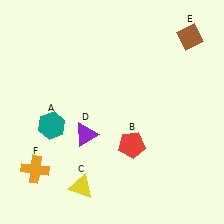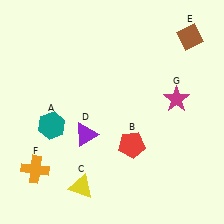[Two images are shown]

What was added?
A magenta star (G) was added in Image 2.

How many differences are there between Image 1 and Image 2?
There is 1 difference between the two images.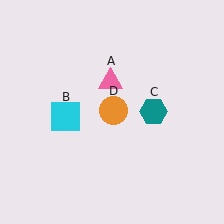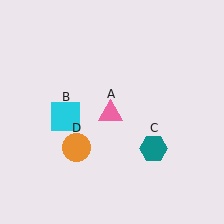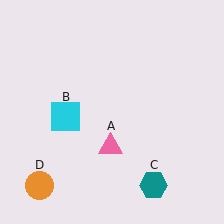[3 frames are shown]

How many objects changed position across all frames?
3 objects changed position: pink triangle (object A), teal hexagon (object C), orange circle (object D).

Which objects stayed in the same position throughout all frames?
Cyan square (object B) remained stationary.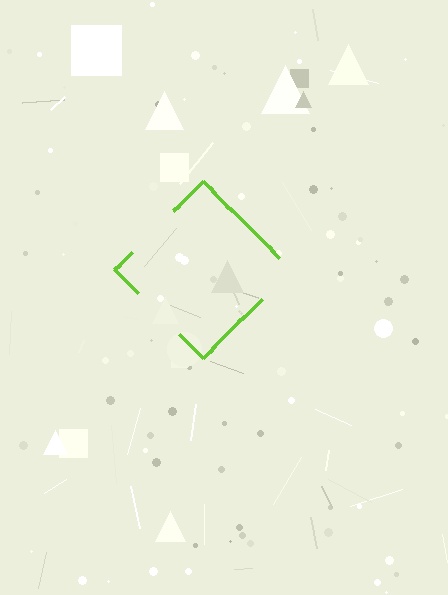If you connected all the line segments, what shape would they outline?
They would outline a diamond.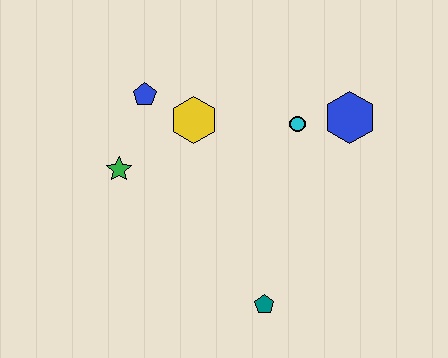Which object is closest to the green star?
The blue pentagon is closest to the green star.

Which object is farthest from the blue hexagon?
The green star is farthest from the blue hexagon.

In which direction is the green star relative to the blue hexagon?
The green star is to the left of the blue hexagon.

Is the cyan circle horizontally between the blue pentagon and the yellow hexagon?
No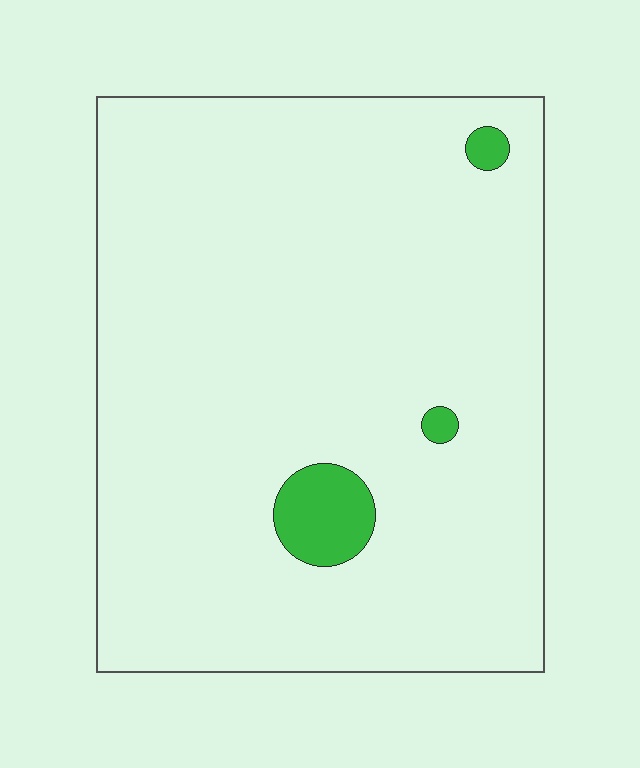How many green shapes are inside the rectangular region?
3.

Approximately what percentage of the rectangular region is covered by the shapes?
Approximately 5%.